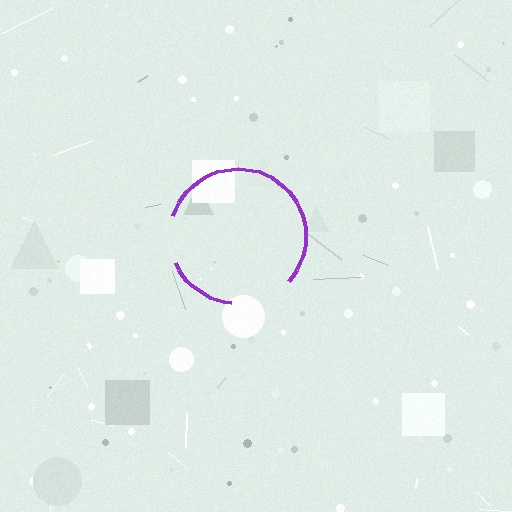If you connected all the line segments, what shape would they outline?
They would outline a circle.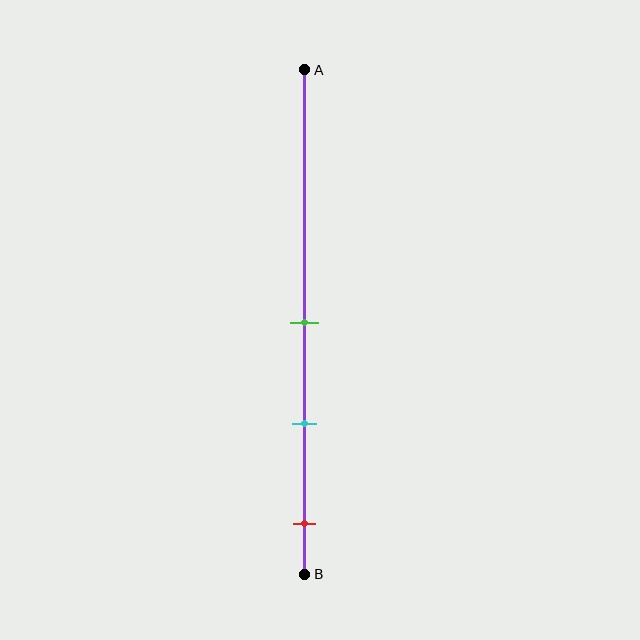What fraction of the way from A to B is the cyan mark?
The cyan mark is approximately 70% (0.7) of the way from A to B.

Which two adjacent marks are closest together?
The green and cyan marks are the closest adjacent pair.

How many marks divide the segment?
There are 3 marks dividing the segment.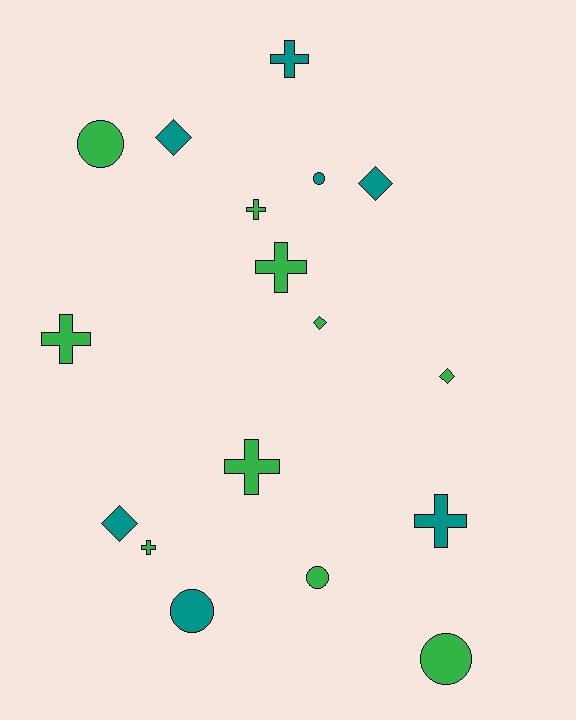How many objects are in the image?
There are 17 objects.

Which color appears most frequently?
Green, with 10 objects.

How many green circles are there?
There are 3 green circles.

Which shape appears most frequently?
Cross, with 7 objects.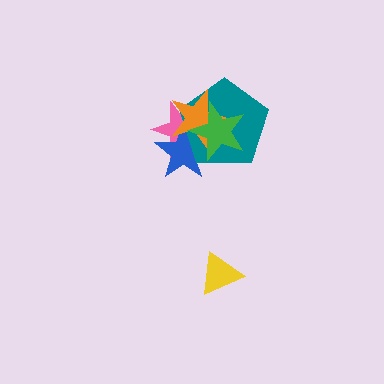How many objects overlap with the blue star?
4 objects overlap with the blue star.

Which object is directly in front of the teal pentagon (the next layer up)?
The orange star is directly in front of the teal pentagon.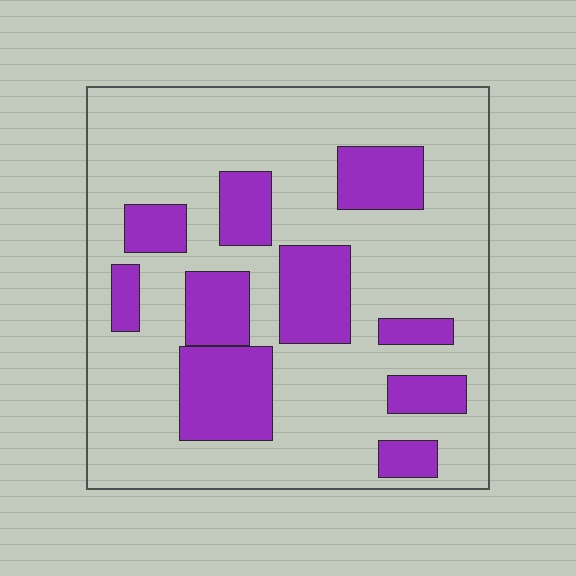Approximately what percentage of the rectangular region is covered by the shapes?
Approximately 25%.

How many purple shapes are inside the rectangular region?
10.